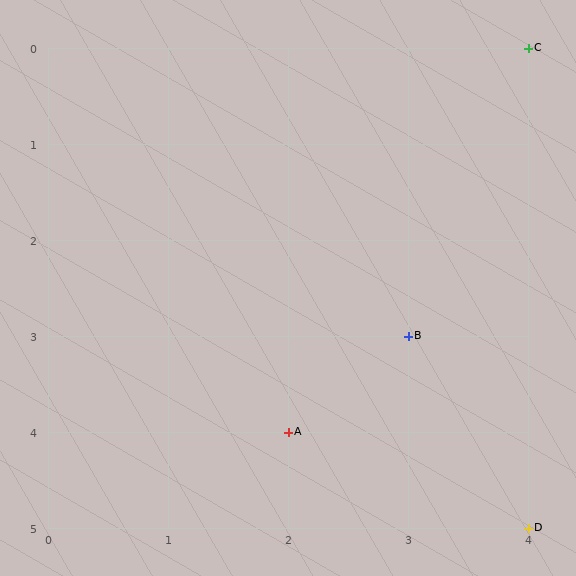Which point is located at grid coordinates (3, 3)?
Point B is at (3, 3).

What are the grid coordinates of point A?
Point A is at grid coordinates (2, 4).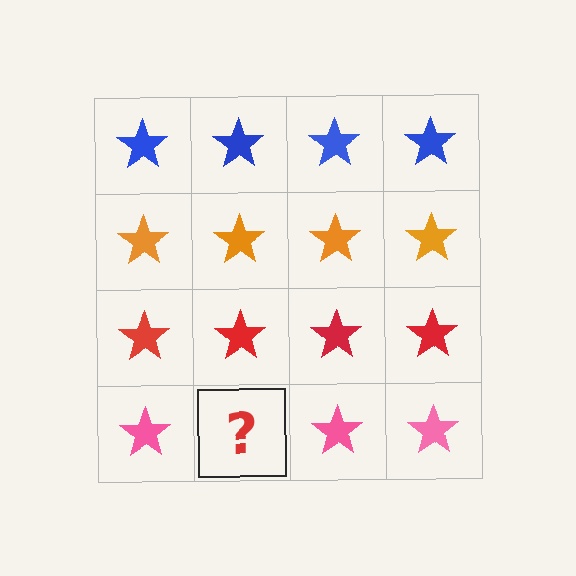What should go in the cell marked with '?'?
The missing cell should contain a pink star.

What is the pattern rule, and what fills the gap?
The rule is that each row has a consistent color. The gap should be filled with a pink star.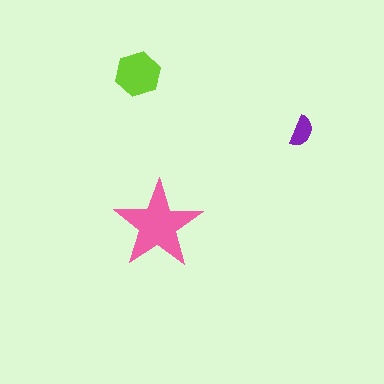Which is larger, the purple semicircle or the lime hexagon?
The lime hexagon.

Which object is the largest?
The pink star.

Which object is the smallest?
The purple semicircle.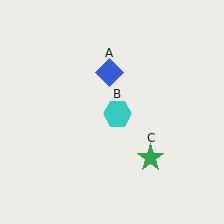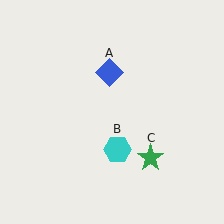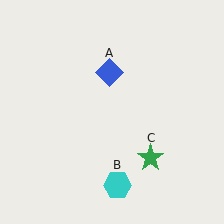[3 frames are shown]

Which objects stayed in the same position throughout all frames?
Blue diamond (object A) and green star (object C) remained stationary.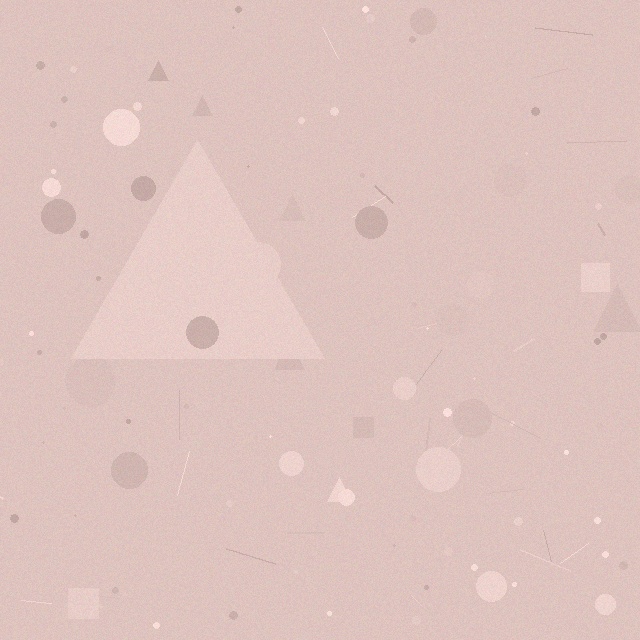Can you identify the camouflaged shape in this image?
The camouflaged shape is a triangle.